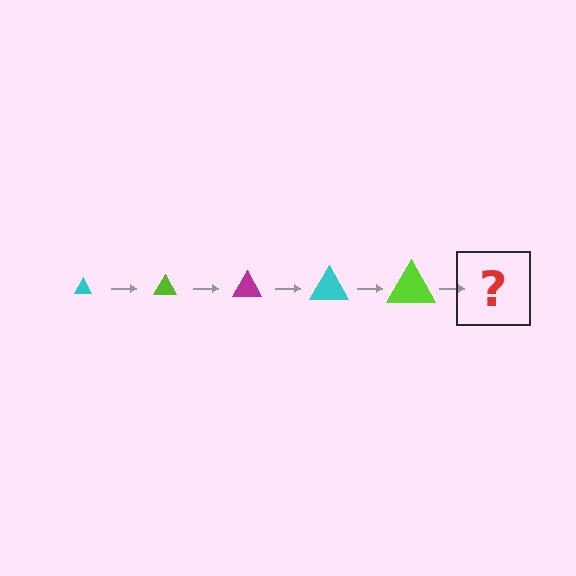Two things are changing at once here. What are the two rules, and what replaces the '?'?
The two rules are that the triangle grows larger each step and the color cycles through cyan, lime, and magenta. The '?' should be a magenta triangle, larger than the previous one.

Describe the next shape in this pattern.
It should be a magenta triangle, larger than the previous one.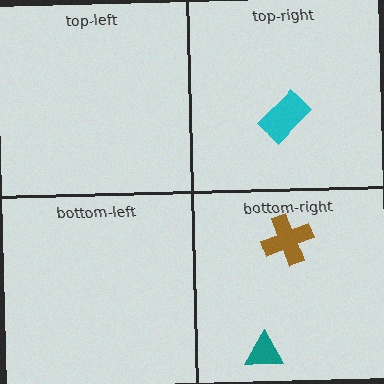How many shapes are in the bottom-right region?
2.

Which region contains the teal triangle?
The bottom-right region.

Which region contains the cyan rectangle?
The top-right region.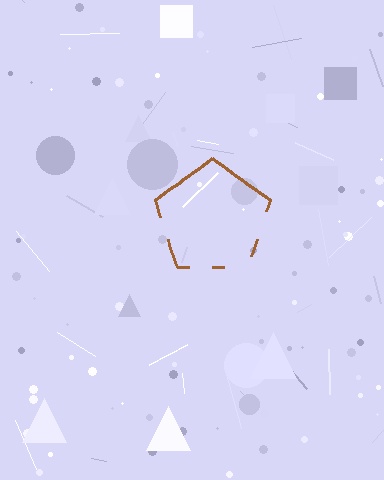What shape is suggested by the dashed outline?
The dashed outline suggests a pentagon.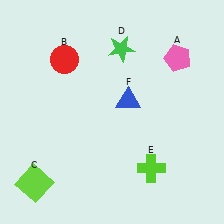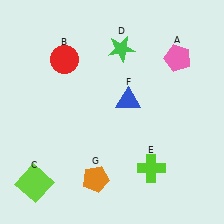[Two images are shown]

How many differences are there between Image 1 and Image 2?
There is 1 difference between the two images.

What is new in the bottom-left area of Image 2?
An orange pentagon (G) was added in the bottom-left area of Image 2.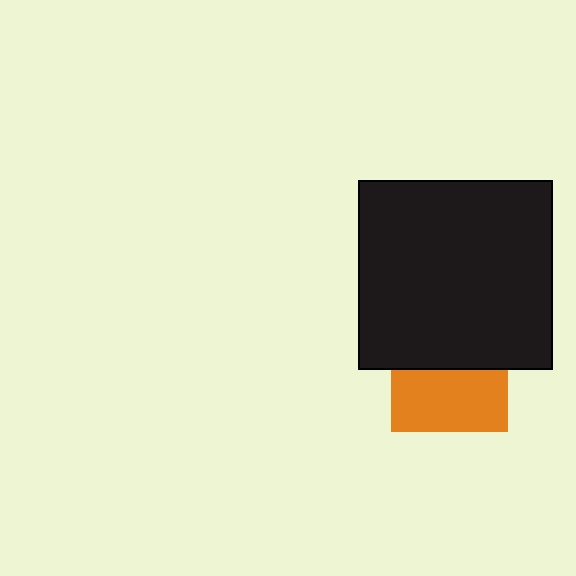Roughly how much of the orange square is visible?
About half of it is visible (roughly 53%).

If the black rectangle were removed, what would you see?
You would see the complete orange square.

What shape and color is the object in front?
The object in front is a black rectangle.